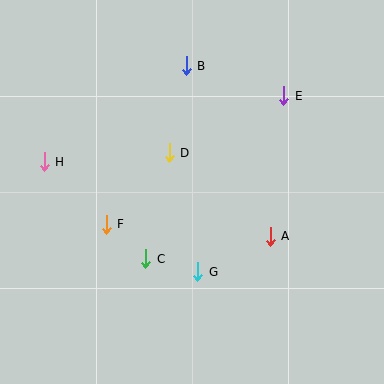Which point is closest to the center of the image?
Point D at (169, 153) is closest to the center.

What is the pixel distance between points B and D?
The distance between B and D is 89 pixels.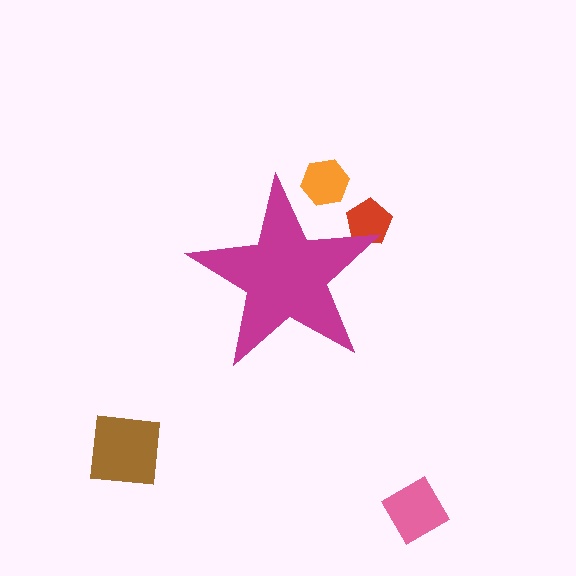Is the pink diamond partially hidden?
No, the pink diamond is fully visible.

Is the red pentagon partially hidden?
Yes, the red pentagon is partially hidden behind the magenta star.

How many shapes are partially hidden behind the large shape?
2 shapes are partially hidden.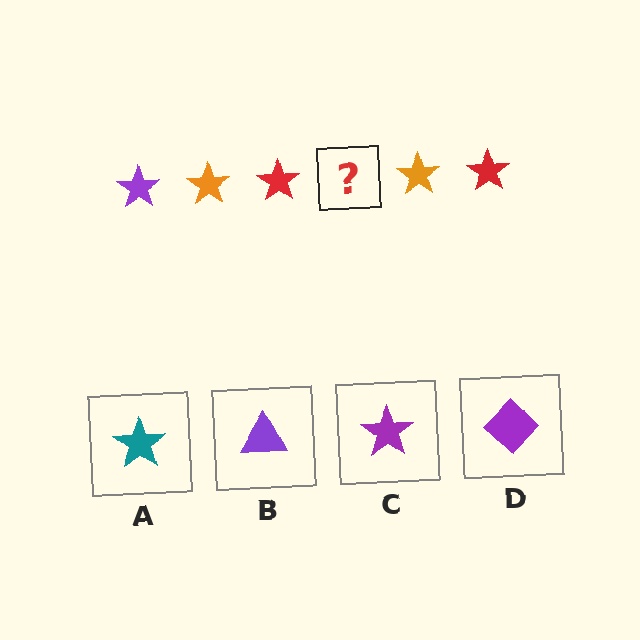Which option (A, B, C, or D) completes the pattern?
C.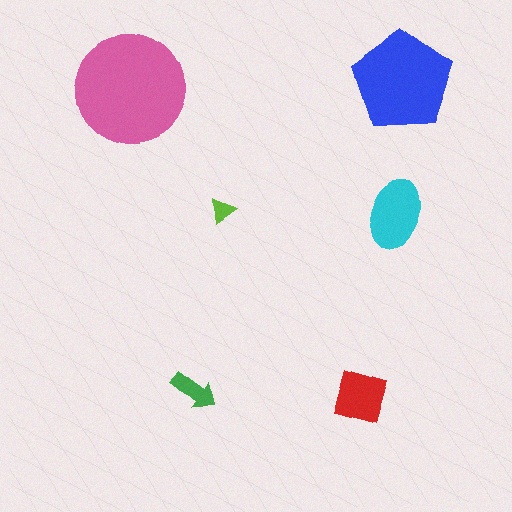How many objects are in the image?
There are 6 objects in the image.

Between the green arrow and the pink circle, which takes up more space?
The pink circle.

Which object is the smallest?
The lime triangle.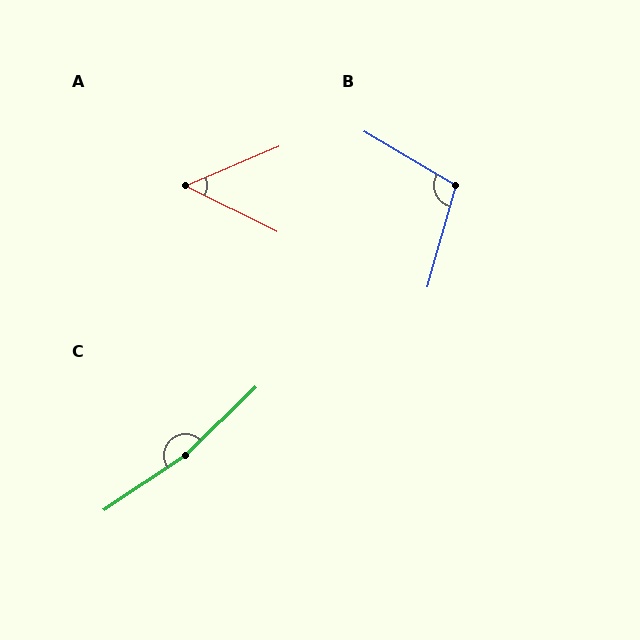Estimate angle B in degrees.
Approximately 105 degrees.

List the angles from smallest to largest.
A (50°), B (105°), C (169°).